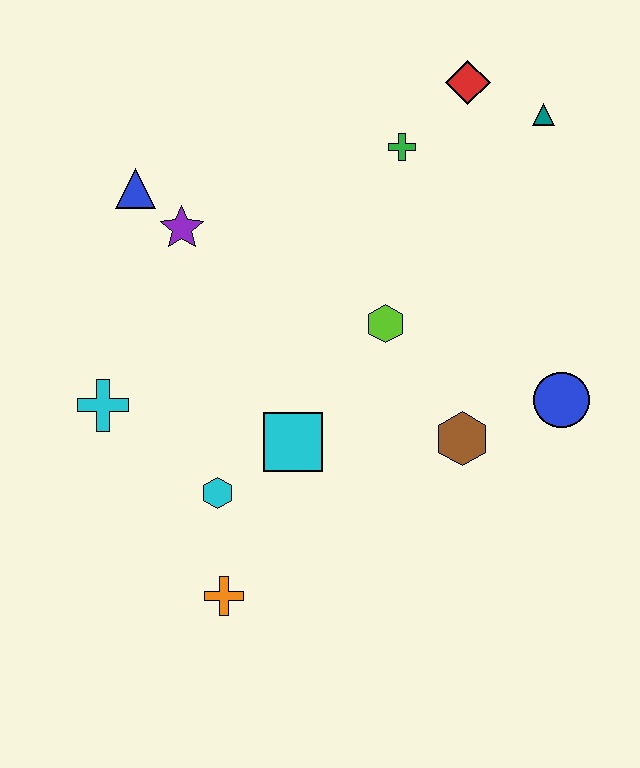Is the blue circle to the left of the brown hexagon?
No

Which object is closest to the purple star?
The blue triangle is closest to the purple star.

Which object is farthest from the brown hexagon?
The blue triangle is farthest from the brown hexagon.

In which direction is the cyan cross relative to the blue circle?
The cyan cross is to the left of the blue circle.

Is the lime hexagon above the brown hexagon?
Yes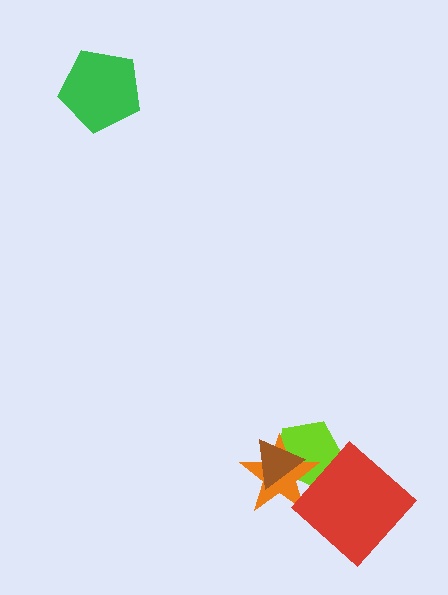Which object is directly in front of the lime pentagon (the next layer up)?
The orange star is directly in front of the lime pentagon.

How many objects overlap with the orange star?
2 objects overlap with the orange star.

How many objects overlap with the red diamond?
1 object overlaps with the red diamond.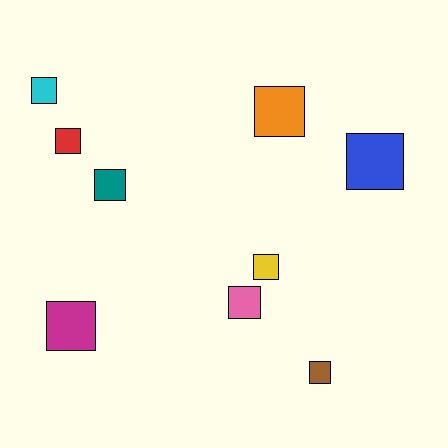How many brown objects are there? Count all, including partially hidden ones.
There is 1 brown object.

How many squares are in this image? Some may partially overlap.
There are 9 squares.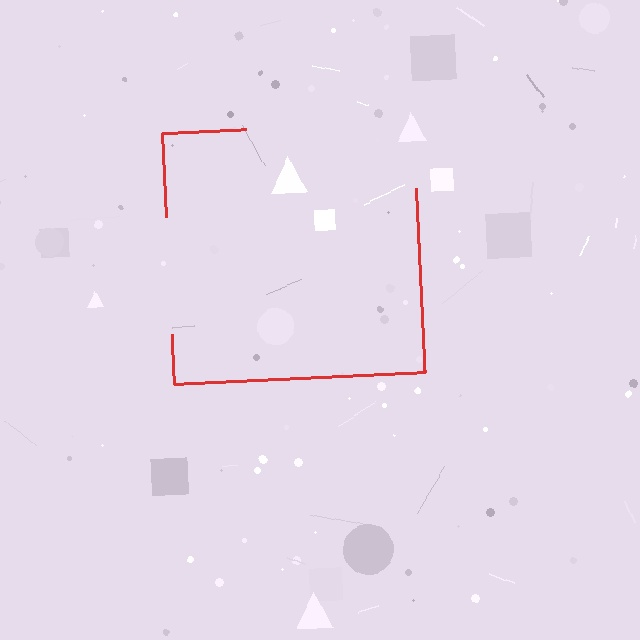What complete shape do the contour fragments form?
The contour fragments form a square.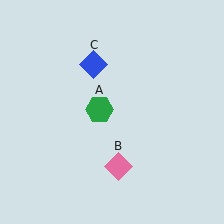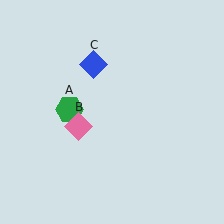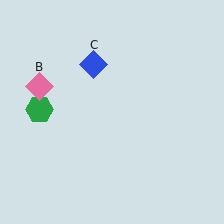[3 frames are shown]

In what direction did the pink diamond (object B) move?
The pink diamond (object B) moved up and to the left.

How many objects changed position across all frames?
2 objects changed position: green hexagon (object A), pink diamond (object B).